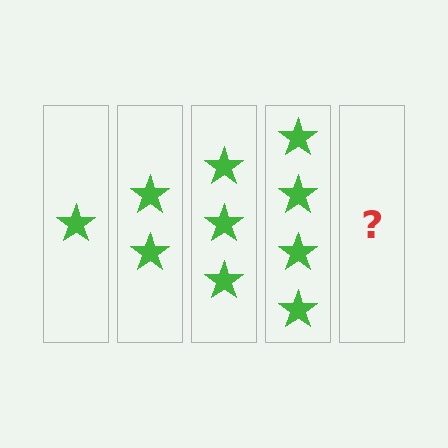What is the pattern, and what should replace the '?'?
The pattern is that each step adds one more star. The '?' should be 5 stars.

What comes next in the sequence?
The next element should be 5 stars.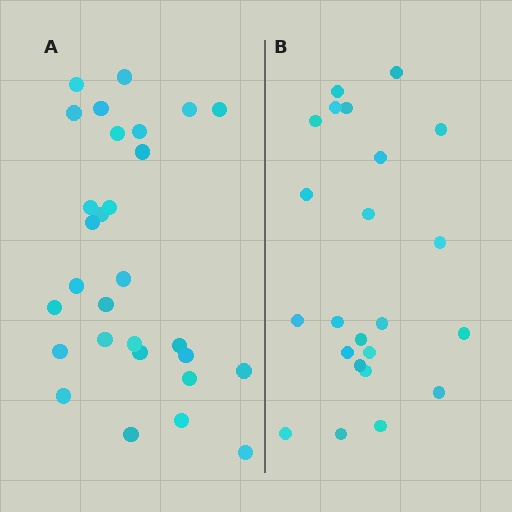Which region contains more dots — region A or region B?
Region A (the left region) has more dots.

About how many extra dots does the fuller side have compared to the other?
Region A has about 6 more dots than region B.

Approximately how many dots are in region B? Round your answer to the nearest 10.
About 20 dots. (The exact count is 23, which rounds to 20.)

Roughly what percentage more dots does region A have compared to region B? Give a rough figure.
About 25% more.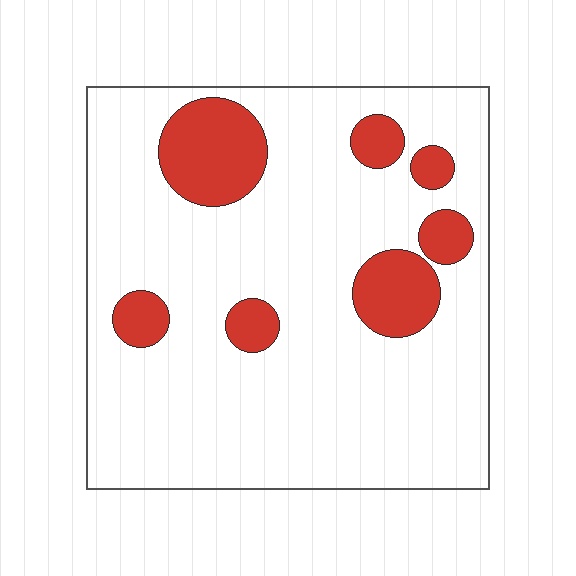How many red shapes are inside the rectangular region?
7.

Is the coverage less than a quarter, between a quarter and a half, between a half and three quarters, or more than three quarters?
Less than a quarter.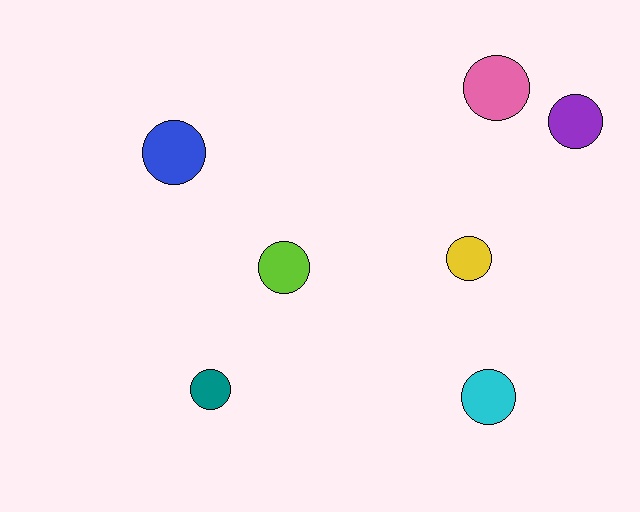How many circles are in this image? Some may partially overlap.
There are 7 circles.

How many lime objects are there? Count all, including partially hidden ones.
There is 1 lime object.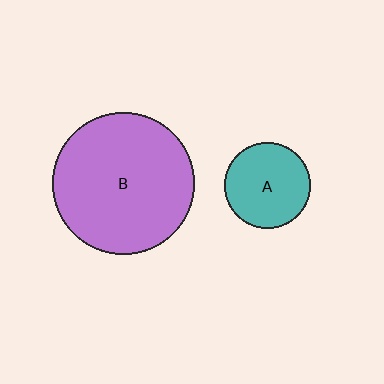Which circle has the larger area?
Circle B (purple).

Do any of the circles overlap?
No, none of the circles overlap.